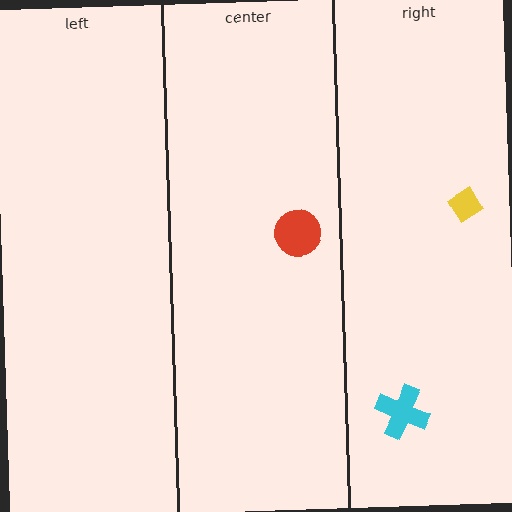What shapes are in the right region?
The yellow diamond, the cyan cross.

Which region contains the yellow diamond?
The right region.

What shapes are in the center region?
The red circle.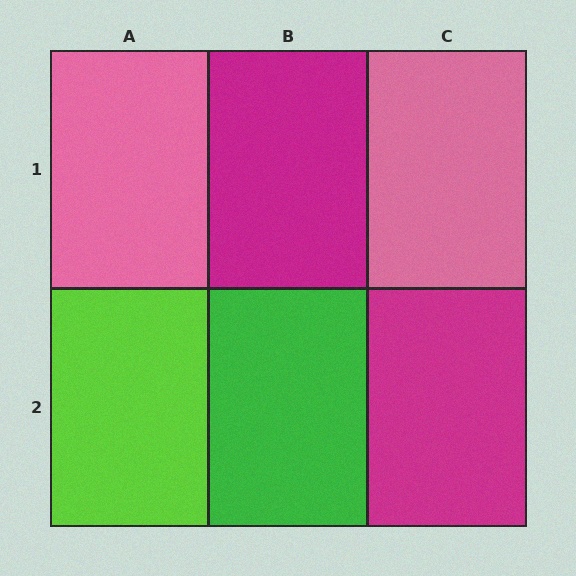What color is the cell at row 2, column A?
Lime.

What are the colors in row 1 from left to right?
Pink, magenta, pink.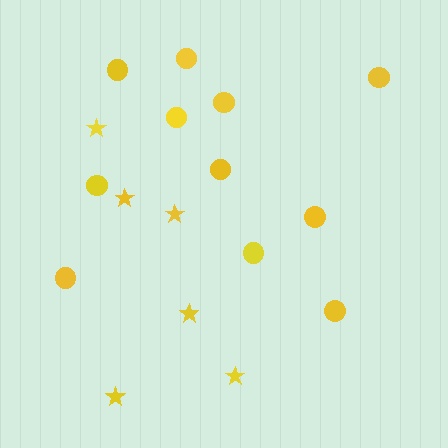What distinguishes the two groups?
There are 2 groups: one group of stars (6) and one group of circles (11).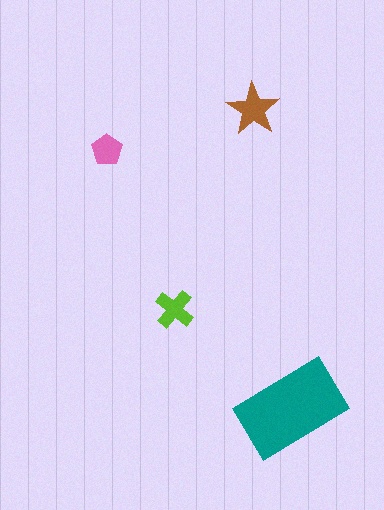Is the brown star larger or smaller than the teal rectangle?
Smaller.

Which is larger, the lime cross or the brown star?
The brown star.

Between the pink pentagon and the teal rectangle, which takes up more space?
The teal rectangle.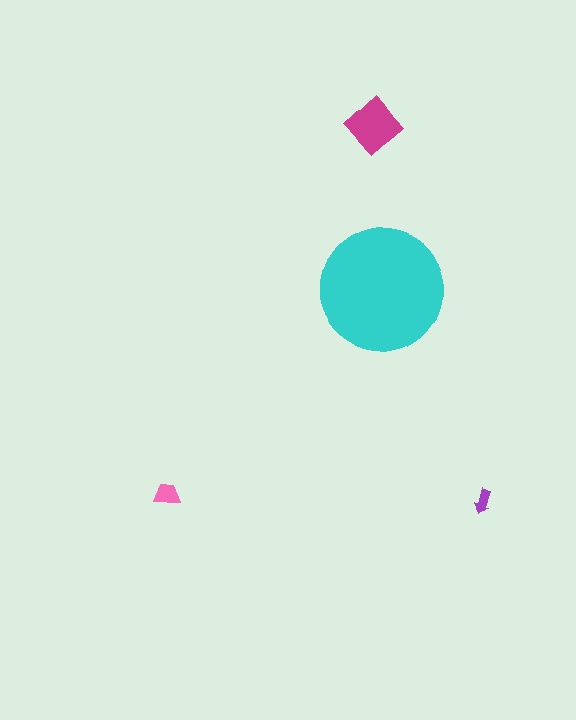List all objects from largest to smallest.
The cyan circle, the magenta diamond, the pink trapezoid, the purple arrow.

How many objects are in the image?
There are 4 objects in the image.